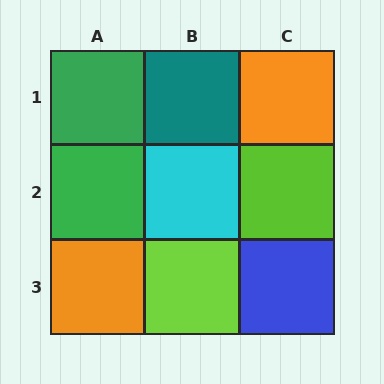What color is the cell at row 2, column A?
Green.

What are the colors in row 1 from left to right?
Green, teal, orange.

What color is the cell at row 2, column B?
Cyan.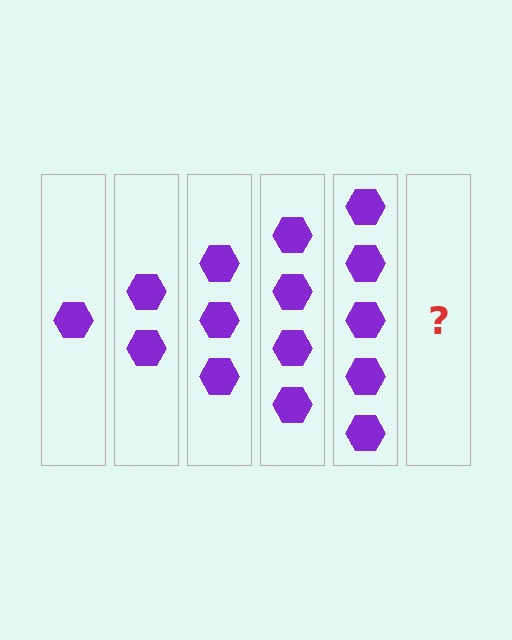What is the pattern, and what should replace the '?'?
The pattern is that each step adds one more hexagon. The '?' should be 6 hexagons.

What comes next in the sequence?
The next element should be 6 hexagons.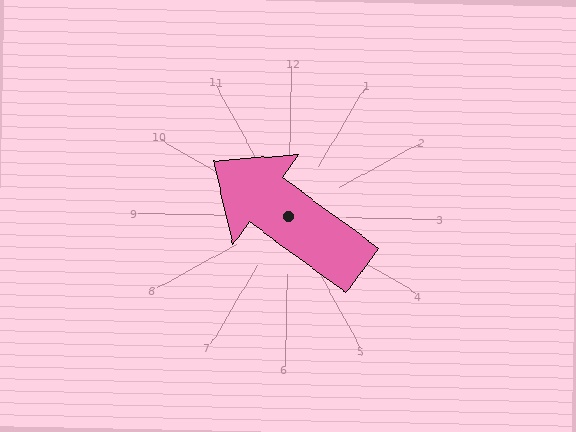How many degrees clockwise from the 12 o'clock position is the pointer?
Approximately 305 degrees.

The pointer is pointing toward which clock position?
Roughly 10 o'clock.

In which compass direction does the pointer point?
Northwest.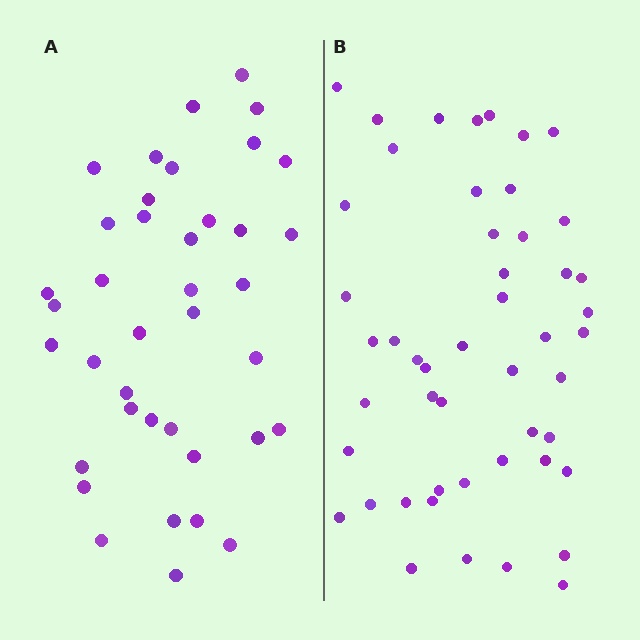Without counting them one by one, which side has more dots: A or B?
Region B (the right region) has more dots.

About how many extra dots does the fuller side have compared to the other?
Region B has roughly 10 or so more dots than region A.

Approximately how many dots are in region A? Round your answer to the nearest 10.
About 40 dots. (The exact count is 39, which rounds to 40.)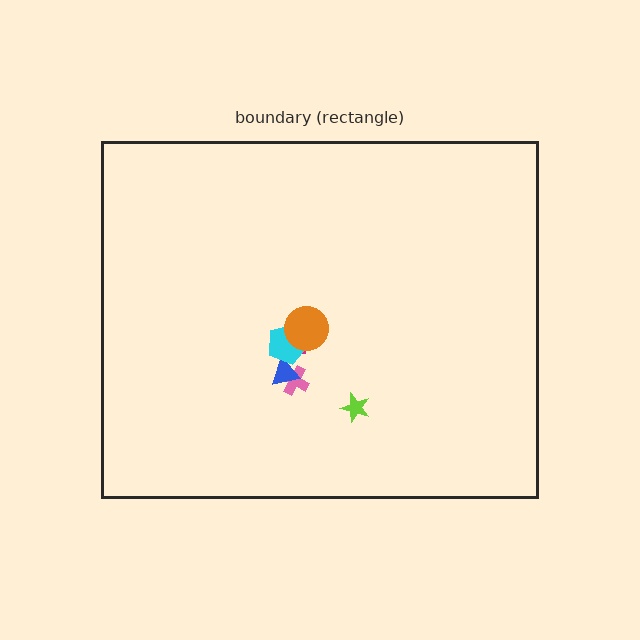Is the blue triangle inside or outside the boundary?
Inside.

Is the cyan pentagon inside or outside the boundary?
Inside.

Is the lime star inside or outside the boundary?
Inside.